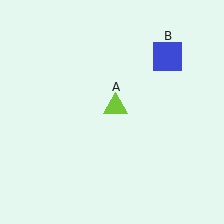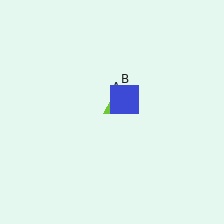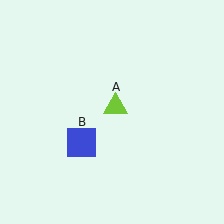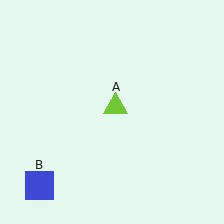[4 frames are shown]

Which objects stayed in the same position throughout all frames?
Lime triangle (object A) remained stationary.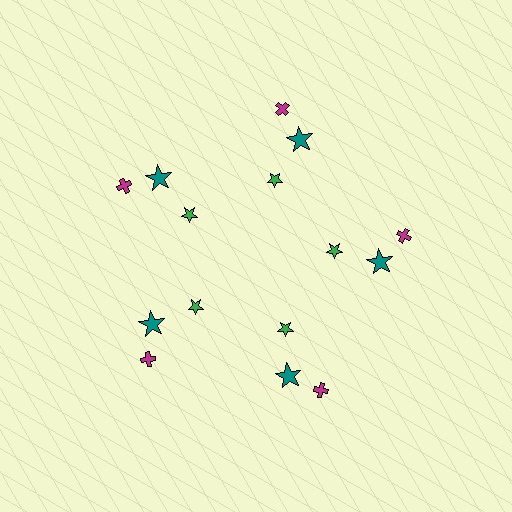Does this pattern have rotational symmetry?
Yes, this pattern has 5-fold rotational symmetry. It looks the same after rotating 72 degrees around the center.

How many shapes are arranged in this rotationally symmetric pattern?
There are 15 shapes, arranged in 5 groups of 3.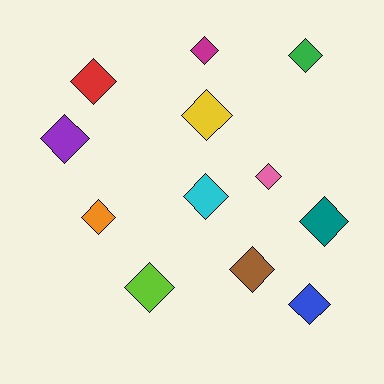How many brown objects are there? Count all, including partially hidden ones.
There is 1 brown object.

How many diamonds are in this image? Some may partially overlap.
There are 12 diamonds.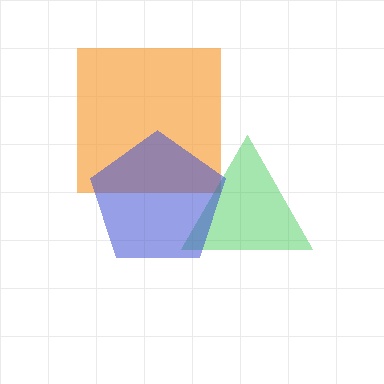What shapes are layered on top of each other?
The layered shapes are: an orange square, a green triangle, a blue pentagon.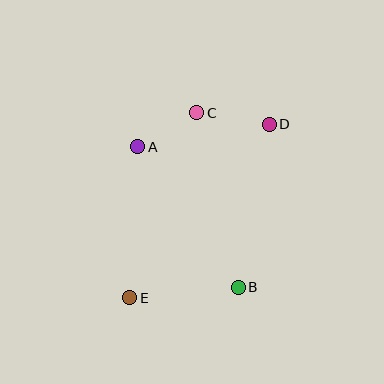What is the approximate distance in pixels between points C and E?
The distance between C and E is approximately 196 pixels.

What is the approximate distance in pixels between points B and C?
The distance between B and C is approximately 179 pixels.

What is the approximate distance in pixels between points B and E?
The distance between B and E is approximately 109 pixels.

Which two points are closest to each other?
Points A and C are closest to each other.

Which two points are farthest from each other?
Points D and E are farthest from each other.